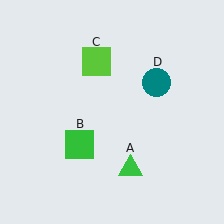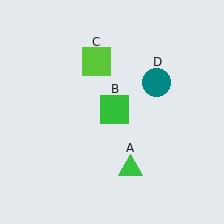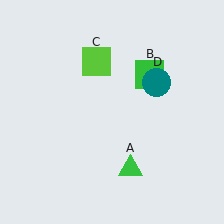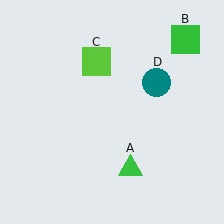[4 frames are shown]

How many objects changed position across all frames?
1 object changed position: green square (object B).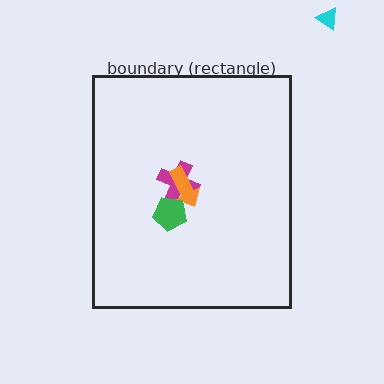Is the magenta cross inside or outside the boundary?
Inside.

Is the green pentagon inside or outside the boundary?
Inside.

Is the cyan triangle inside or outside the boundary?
Outside.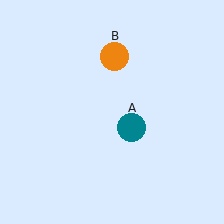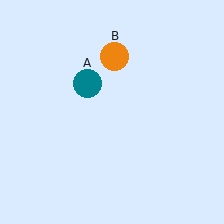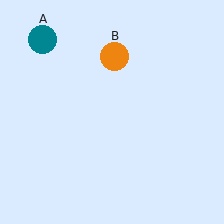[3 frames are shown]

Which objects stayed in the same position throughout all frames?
Orange circle (object B) remained stationary.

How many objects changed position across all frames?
1 object changed position: teal circle (object A).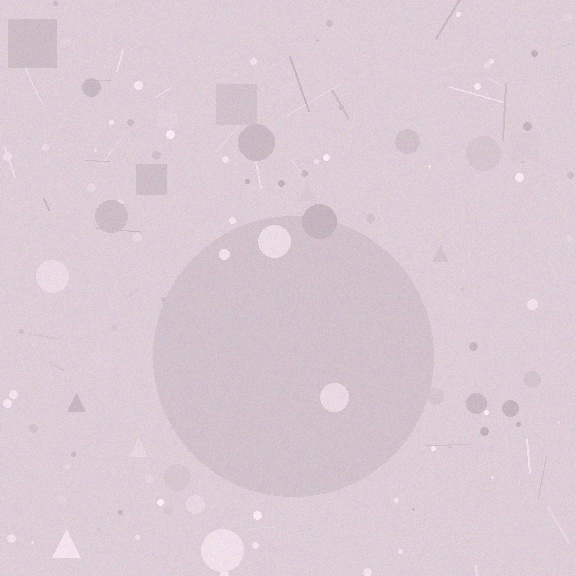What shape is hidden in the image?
A circle is hidden in the image.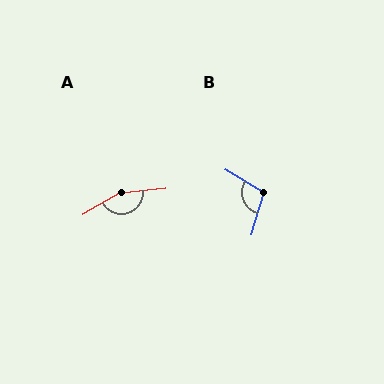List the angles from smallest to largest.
B (105°), A (156°).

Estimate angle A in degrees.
Approximately 156 degrees.